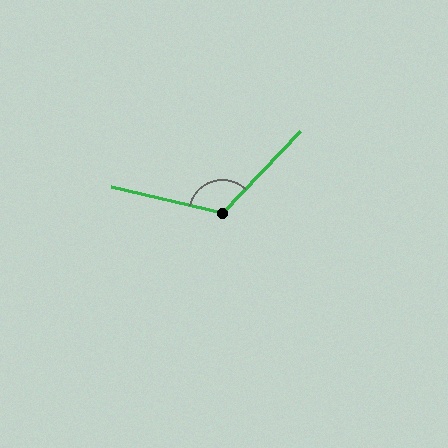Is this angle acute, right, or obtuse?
It is obtuse.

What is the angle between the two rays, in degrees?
Approximately 121 degrees.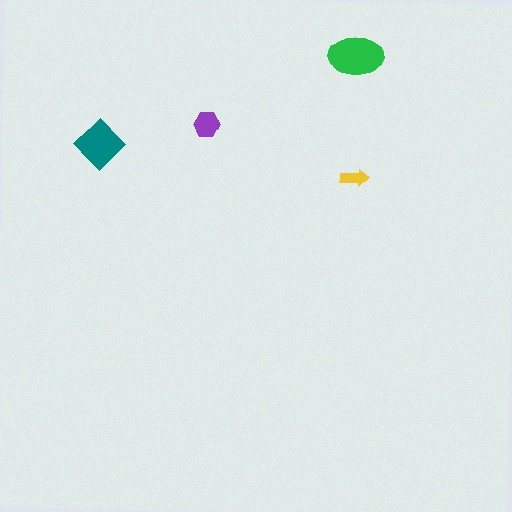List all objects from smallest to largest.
The yellow arrow, the purple hexagon, the teal diamond, the green ellipse.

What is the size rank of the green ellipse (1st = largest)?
1st.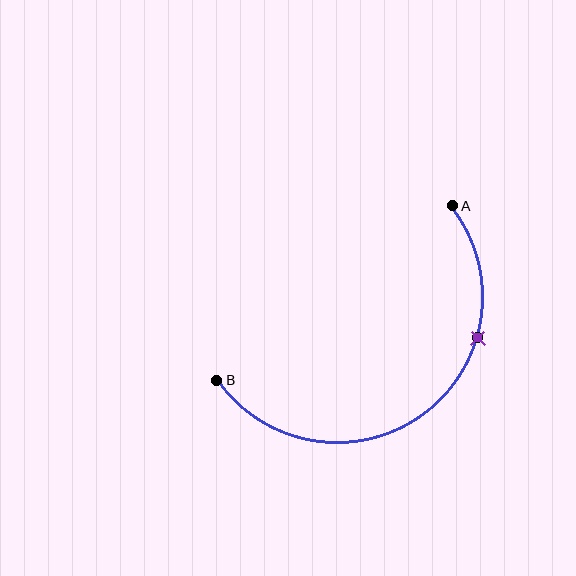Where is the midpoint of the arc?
The arc midpoint is the point on the curve farthest from the straight line joining A and B. It sits below and to the right of that line.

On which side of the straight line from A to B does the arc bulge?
The arc bulges below and to the right of the straight line connecting A and B.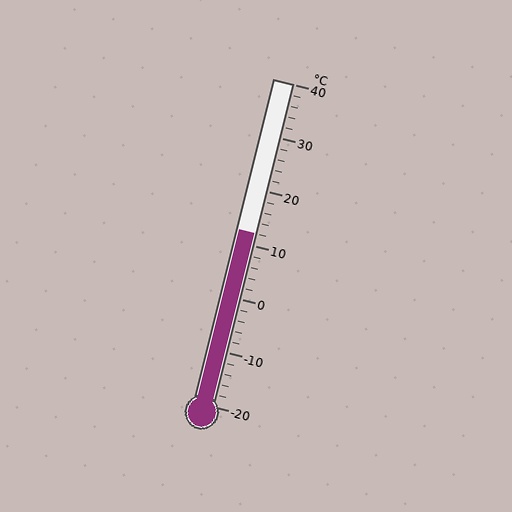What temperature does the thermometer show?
The thermometer shows approximately 12°C.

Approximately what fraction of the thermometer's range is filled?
The thermometer is filled to approximately 55% of its range.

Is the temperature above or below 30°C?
The temperature is below 30°C.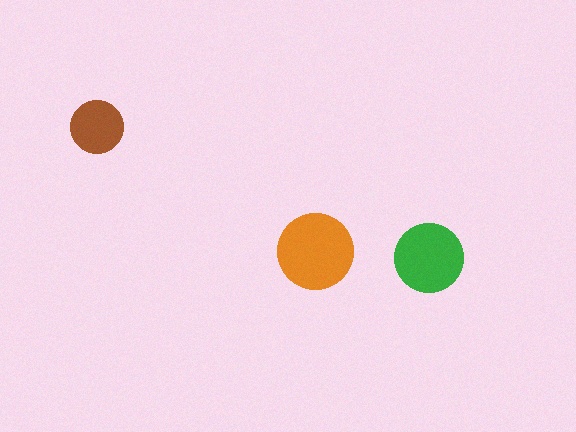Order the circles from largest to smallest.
the orange one, the green one, the brown one.